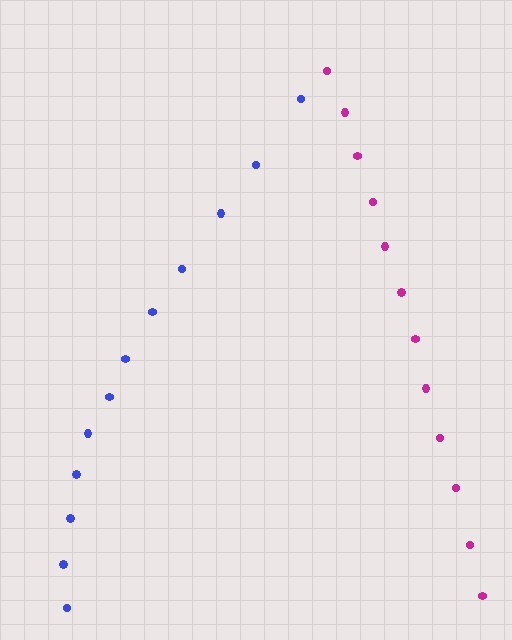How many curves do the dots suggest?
There are 2 distinct paths.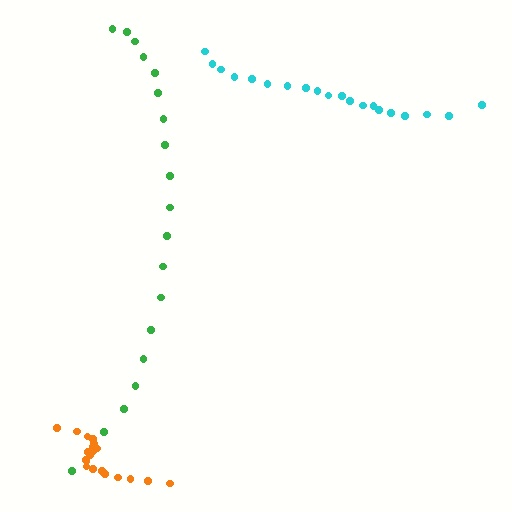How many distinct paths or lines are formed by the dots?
There are 3 distinct paths.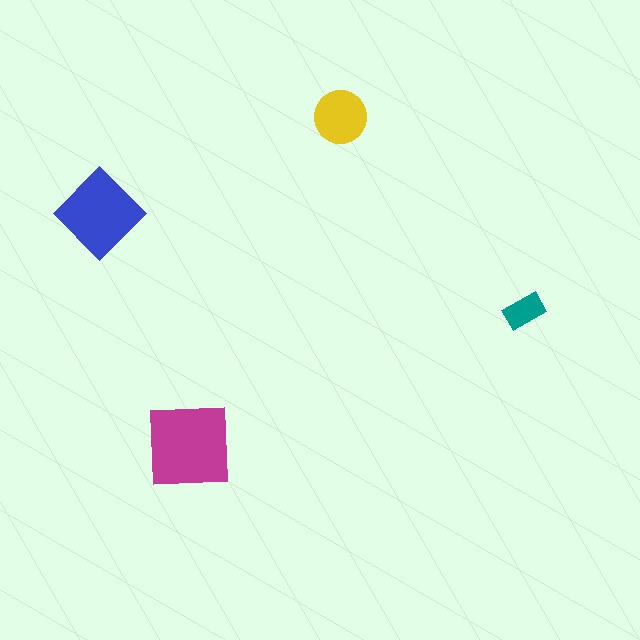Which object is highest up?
The yellow circle is topmost.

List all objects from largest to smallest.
The magenta square, the blue diamond, the yellow circle, the teal rectangle.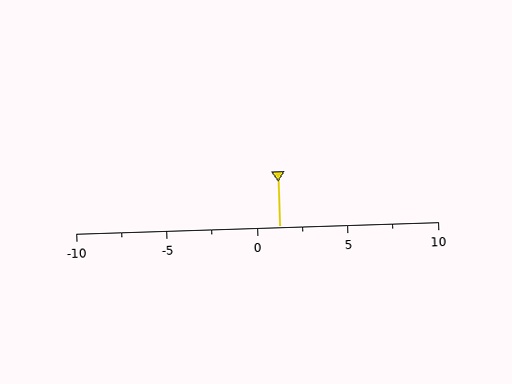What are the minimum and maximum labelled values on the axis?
The axis runs from -10 to 10.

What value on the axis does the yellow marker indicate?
The marker indicates approximately 1.2.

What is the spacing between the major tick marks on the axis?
The major ticks are spaced 5 apart.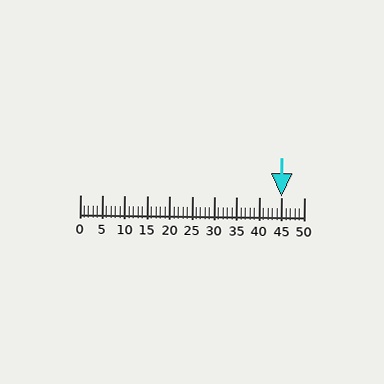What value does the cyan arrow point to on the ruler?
The cyan arrow points to approximately 45.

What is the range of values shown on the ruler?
The ruler shows values from 0 to 50.